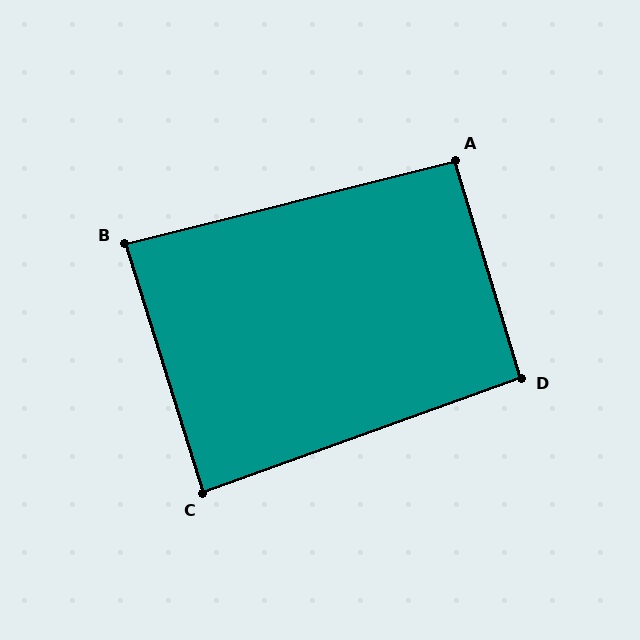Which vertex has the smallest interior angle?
B, at approximately 87 degrees.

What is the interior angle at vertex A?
Approximately 93 degrees (approximately right).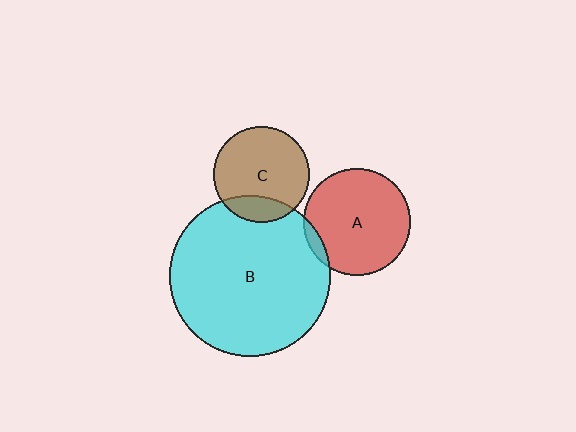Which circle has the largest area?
Circle B (cyan).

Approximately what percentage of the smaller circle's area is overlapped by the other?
Approximately 5%.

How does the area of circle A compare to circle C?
Approximately 1.2 times.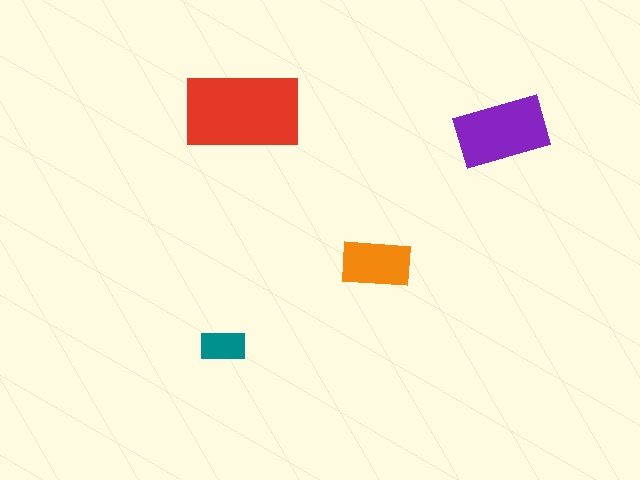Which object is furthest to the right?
The purple rectangle is rightmost.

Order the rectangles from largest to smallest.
the red one, the purple one, the orange one, the teal one.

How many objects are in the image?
There are 4 objects in the image.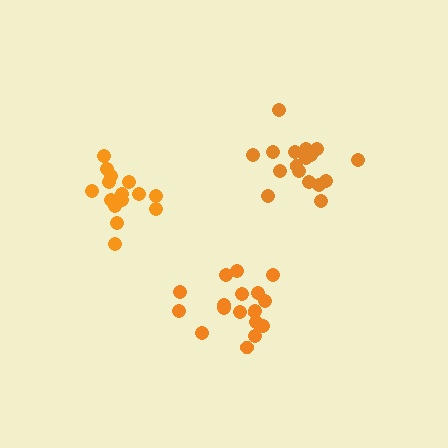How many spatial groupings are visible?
There are 3 spatial groupings.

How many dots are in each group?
Group 1: 15 dots, Group 2: 18 dots, Group 3: 17 dots (50 total).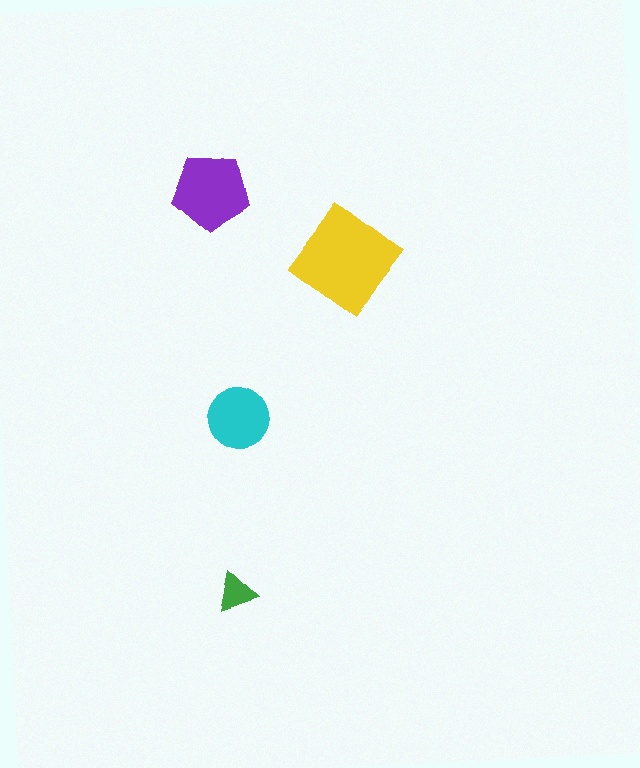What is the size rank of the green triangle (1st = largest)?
4th.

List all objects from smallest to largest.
The green triangle, the cyan circle, the purple pentagon, the yellow diamond.